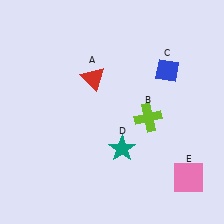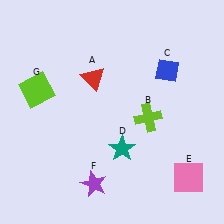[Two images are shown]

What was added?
A purple star (F), a lime square (G) were added in Image 2.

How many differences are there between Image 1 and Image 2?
There are 2 differences between the two images.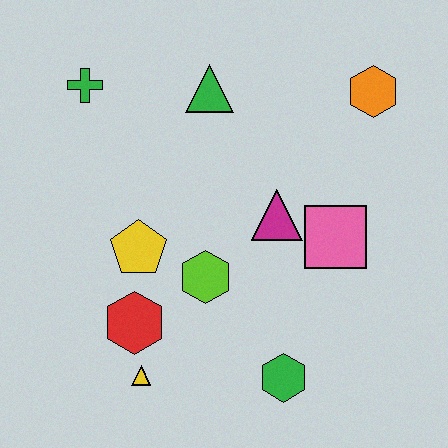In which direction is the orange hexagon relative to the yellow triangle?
The orange hexagon is above the yellow triangle.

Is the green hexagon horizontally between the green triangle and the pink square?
Yes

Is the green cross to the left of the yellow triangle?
Yes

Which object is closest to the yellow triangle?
The red hexagon is closest to the yellow triangle.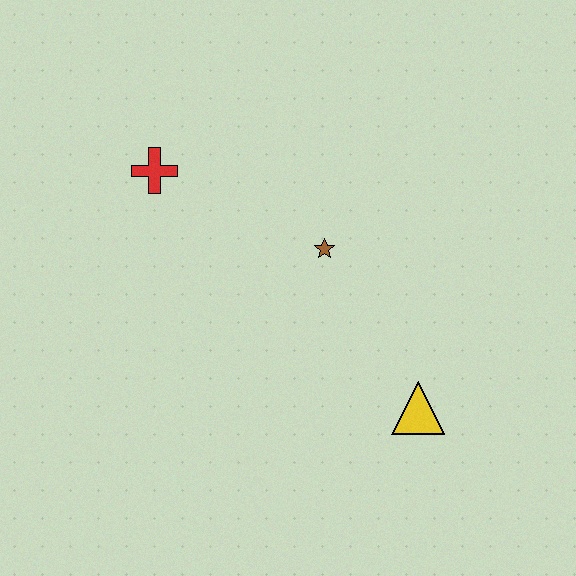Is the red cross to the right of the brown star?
No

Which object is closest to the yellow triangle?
The brown star is closest to the yellow triangle.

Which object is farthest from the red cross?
The yellow triangle is farthest from the red cross.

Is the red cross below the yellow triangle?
No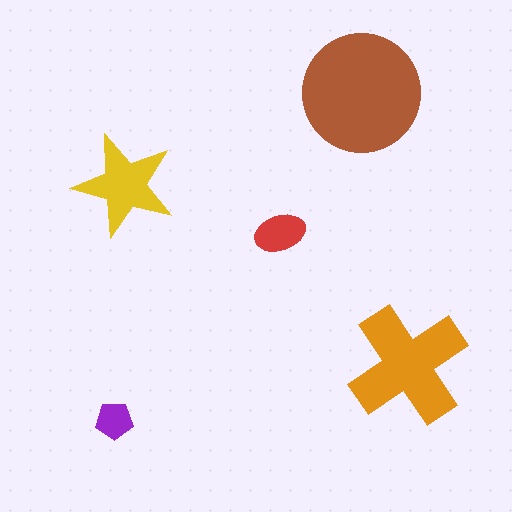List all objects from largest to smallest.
The brown circle, the orange cross, the yellow star, the red ellipse, the purple pentagon.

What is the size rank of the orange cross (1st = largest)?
2nd.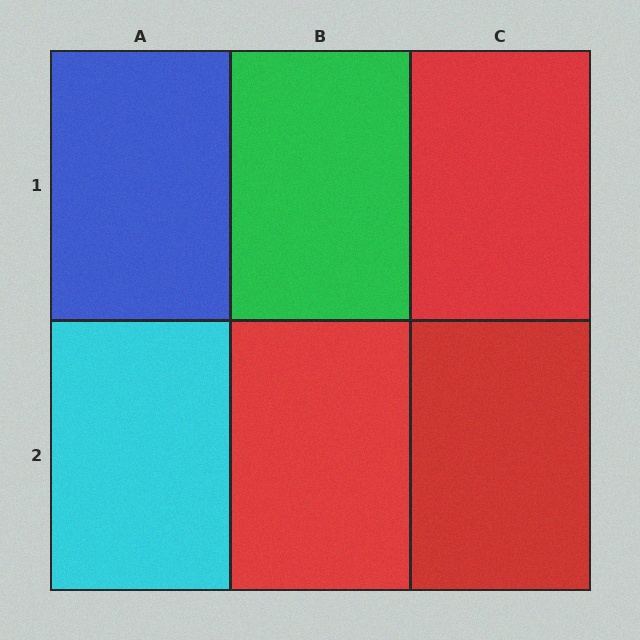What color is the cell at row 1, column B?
Green.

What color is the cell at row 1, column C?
Red.